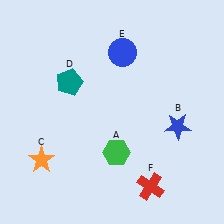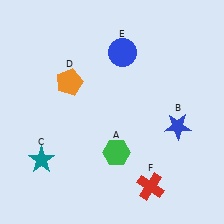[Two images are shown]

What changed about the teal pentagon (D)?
In Image 1, D is teal. In Image 2, it changed to orange.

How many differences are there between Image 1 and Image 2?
There are 2 differences between the two images.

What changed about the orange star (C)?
In Image 1, C is orange. In Image 2, it changed to teal.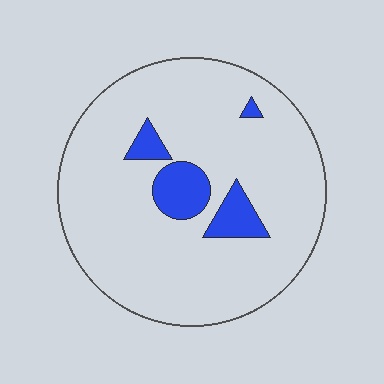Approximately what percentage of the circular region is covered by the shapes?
Approximately 10%.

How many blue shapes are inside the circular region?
4.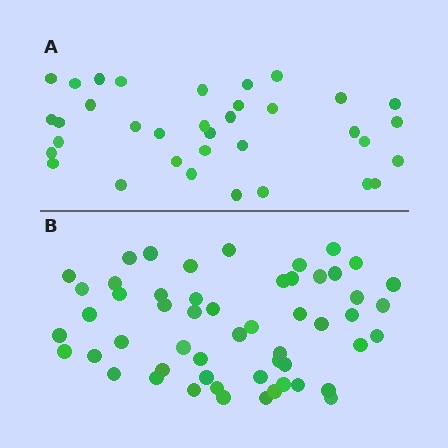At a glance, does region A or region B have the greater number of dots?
Region B (the bottom region) has more dots.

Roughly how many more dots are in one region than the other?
Region B has approximately 20 more dots than region A.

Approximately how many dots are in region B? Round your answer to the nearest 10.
About 50 dots. (The exact count is 54, which rounds to 50.)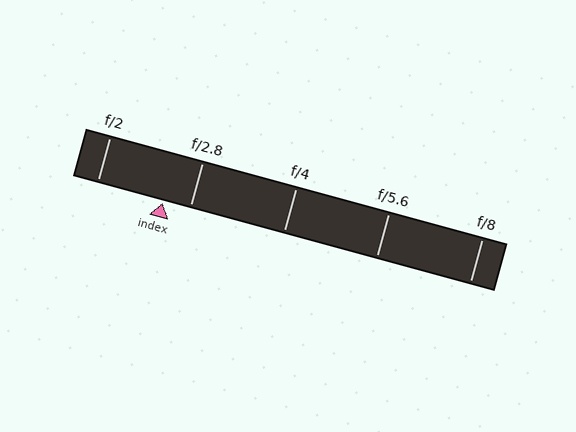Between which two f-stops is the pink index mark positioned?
The index mark is between f/2 and f/2.8.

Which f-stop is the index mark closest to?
The index mark is closest to f/2.8.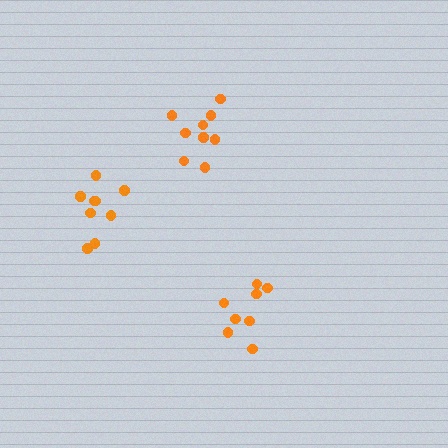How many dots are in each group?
Group 1: 8 dots, Group 2: 9 dots, Group 3: 9 dots (26 total).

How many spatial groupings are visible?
There are 3 spatial groupings.